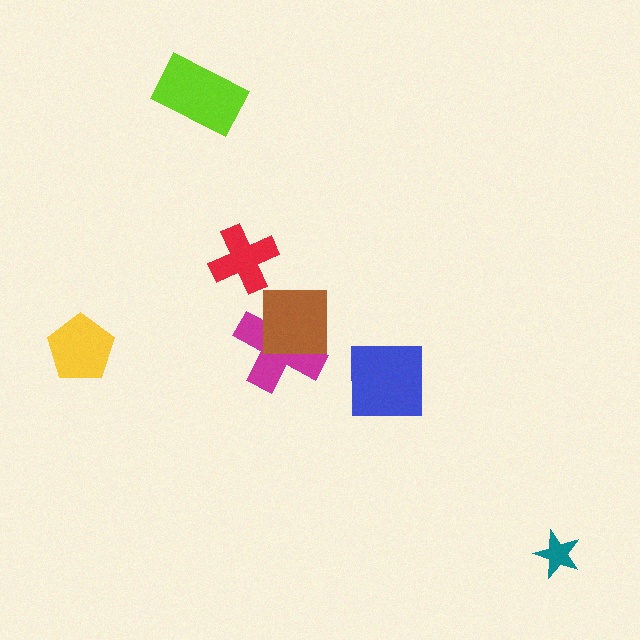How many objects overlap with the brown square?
1 object overlaps with the brown square.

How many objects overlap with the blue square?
0 objects overlap with the blue square.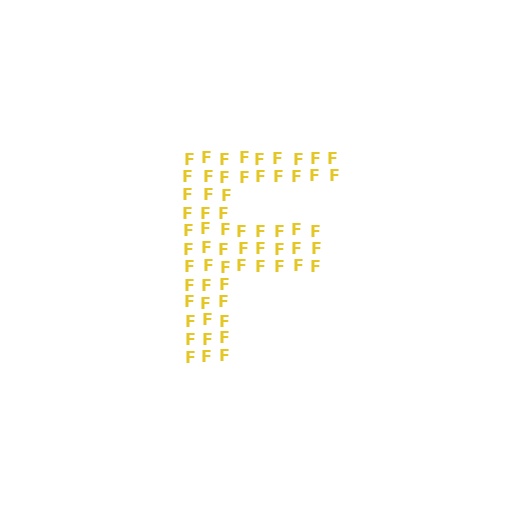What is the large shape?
The large shape is the letter F.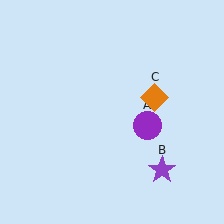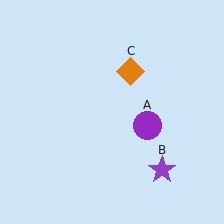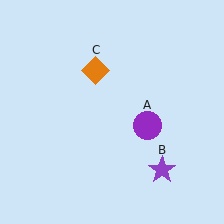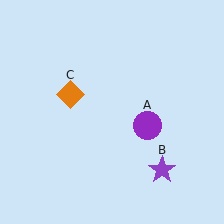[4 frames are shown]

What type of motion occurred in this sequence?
The orange diamond (object C) rotated counterclockwise around the center of the scene.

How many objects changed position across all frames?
1 object changed position: orange diamond (object C).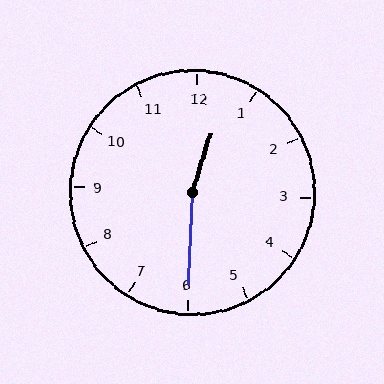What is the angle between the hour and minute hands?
Approximately 165 degrees.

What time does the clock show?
12:30.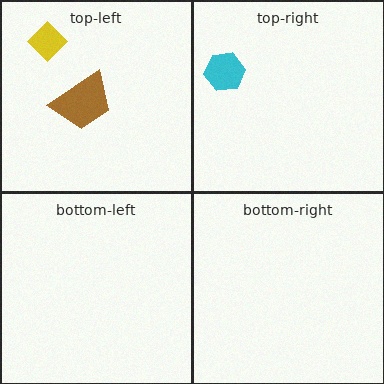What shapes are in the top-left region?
The brown trapezoid, the yellow diamond.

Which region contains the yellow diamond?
The top-left region.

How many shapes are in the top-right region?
1.